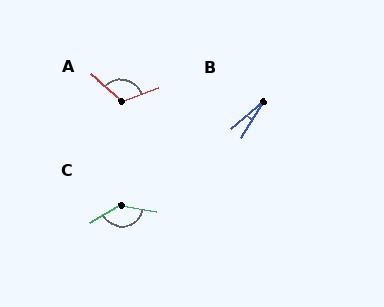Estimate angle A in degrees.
Approximately 118 degrees.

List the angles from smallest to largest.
B (18°), A (118°), C (139°).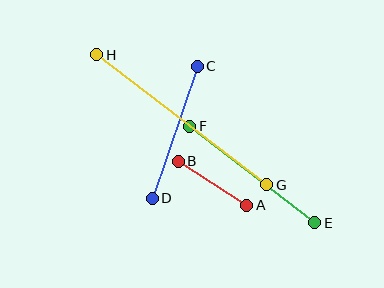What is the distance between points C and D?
The distance is approximately 140 pixels.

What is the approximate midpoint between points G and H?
The midpoint is at approximately (182, 120) pixels.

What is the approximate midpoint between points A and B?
The midpoint is at approximately (213, 183) pixels.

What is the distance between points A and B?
The distance is approximately 82 pixels.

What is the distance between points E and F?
The distance is approximately 158 pixels.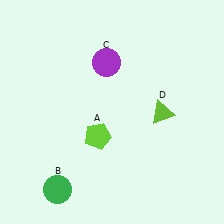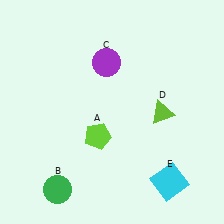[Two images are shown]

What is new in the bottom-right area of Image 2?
A cyan square (E) was added in the bottom-right area of Image 2.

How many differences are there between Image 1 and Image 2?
There is 1 difference between the two images.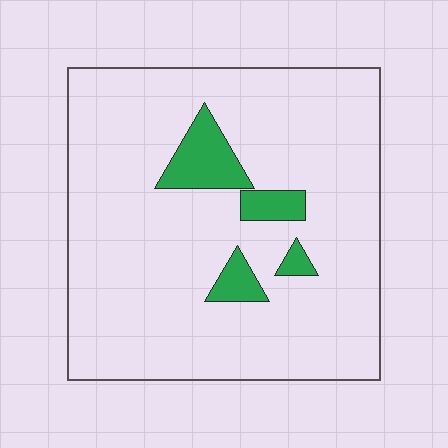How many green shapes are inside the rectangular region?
4.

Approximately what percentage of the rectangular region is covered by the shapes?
Approximately 10%.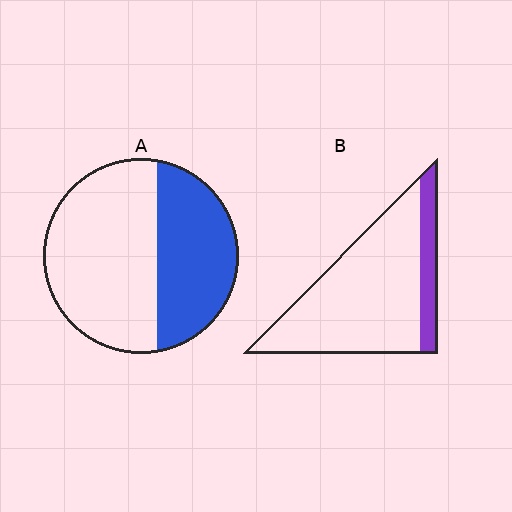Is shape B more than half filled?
No.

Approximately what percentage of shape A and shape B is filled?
A is approximately 40% and B is approximately 20%.